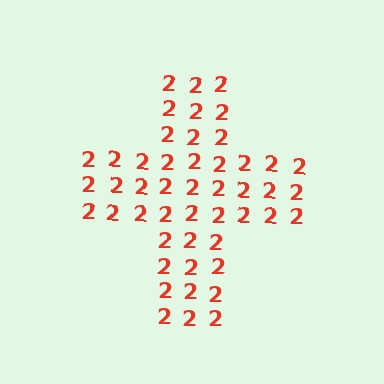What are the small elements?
The small elements are digit 2's.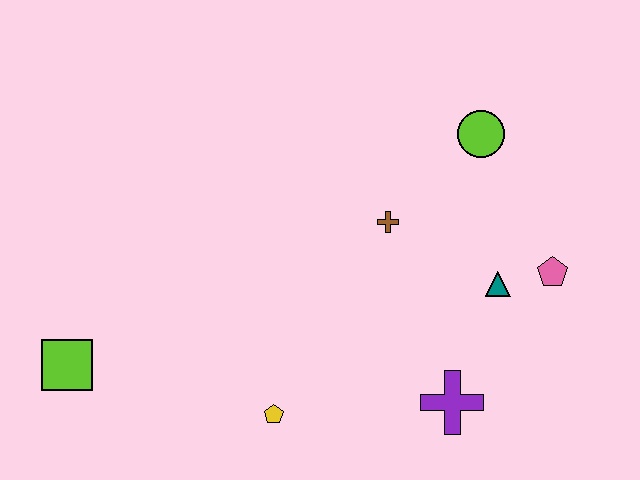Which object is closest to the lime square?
The yellow pentagon is closest to the lime square.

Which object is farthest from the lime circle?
The lime square is farthest from the lime circle.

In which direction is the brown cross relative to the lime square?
The brown cross is to the right of the lime square.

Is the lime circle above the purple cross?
Yes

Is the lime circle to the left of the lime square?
No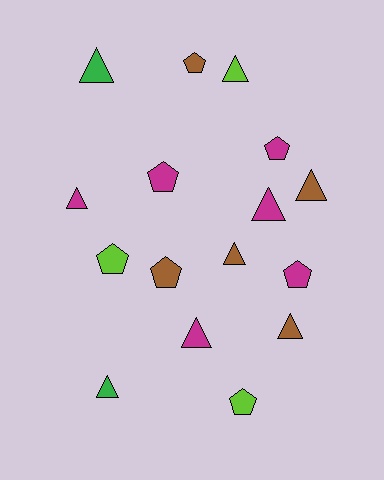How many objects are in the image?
There are 16 objects.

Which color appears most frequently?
Magenta, with 6 objects.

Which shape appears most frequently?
Triangle, with 9 objects.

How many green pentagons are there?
There are no green pentagons.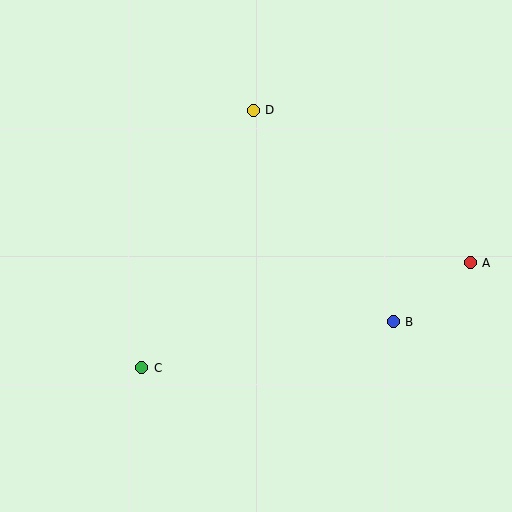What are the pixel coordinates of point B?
Point B is at (393, 322).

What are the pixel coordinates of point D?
Point D is at (253, 110).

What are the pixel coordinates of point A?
Point A is at (470, 263).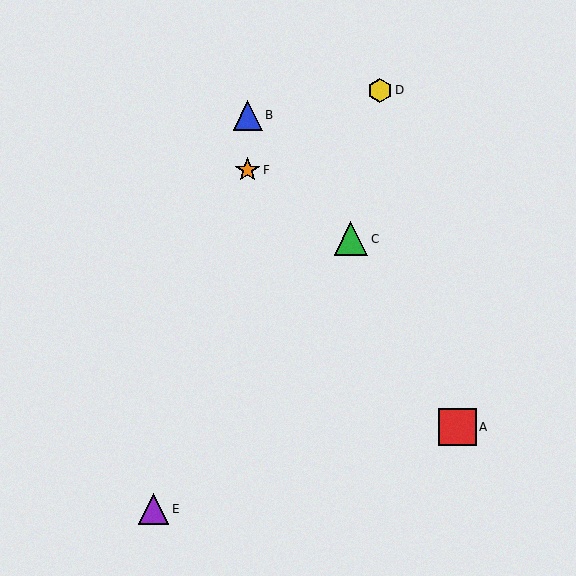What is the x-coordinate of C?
Object C is at x≈351.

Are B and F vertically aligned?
Yes, both are at x≈248.